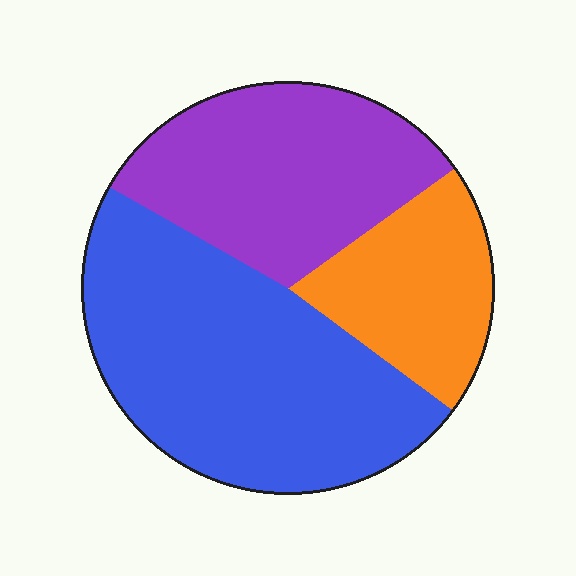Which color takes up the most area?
Blue, at roughly 50%.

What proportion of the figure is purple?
Purple takes up about one third (1/3) of the figure.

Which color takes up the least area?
Orange, at roughly 20%.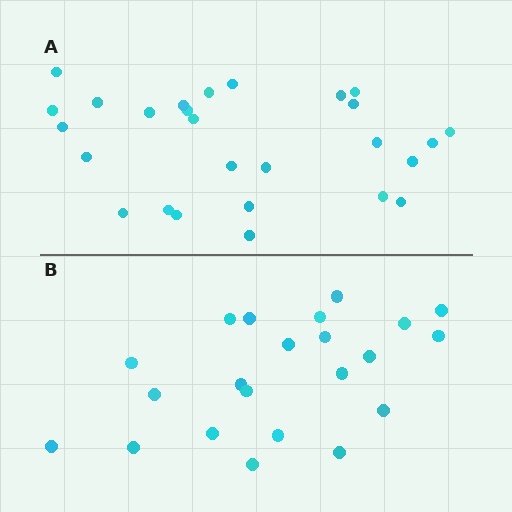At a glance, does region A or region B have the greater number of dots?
Region A (the top region) has more dots.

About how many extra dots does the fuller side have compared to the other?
Region A has about 5 more dots than region B.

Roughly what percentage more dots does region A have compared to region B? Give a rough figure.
About 25% more.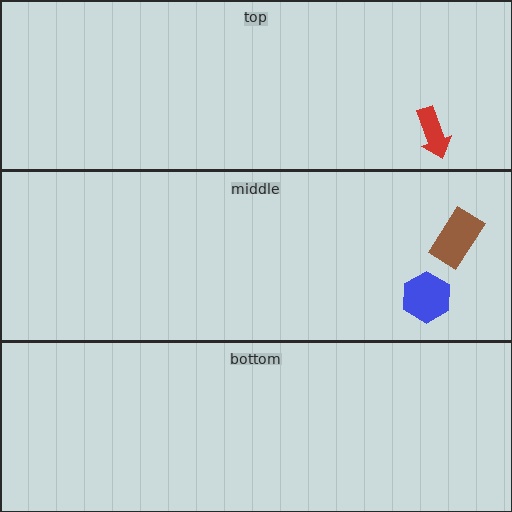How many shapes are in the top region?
1.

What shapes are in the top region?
The red arrow.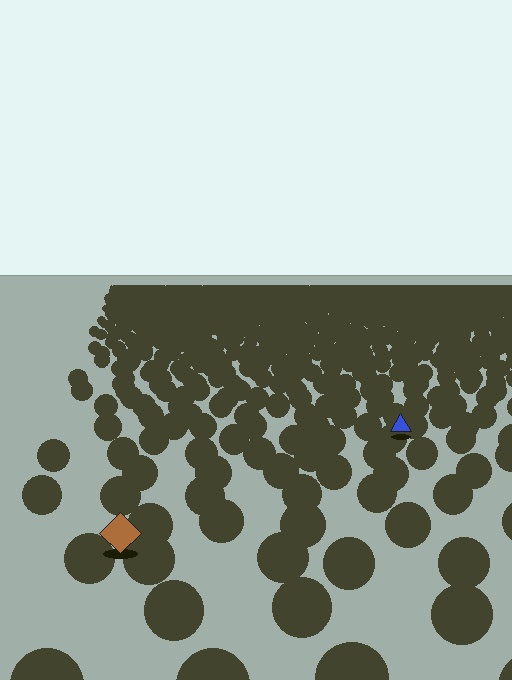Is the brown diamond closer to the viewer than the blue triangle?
Yes. The brown diamond is closer — you can tell from the texture gradient: the ground texture is coarser near it.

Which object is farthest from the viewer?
The blue triangle is farthest from the viewer. It appears smaller and the ground texture around it is denser.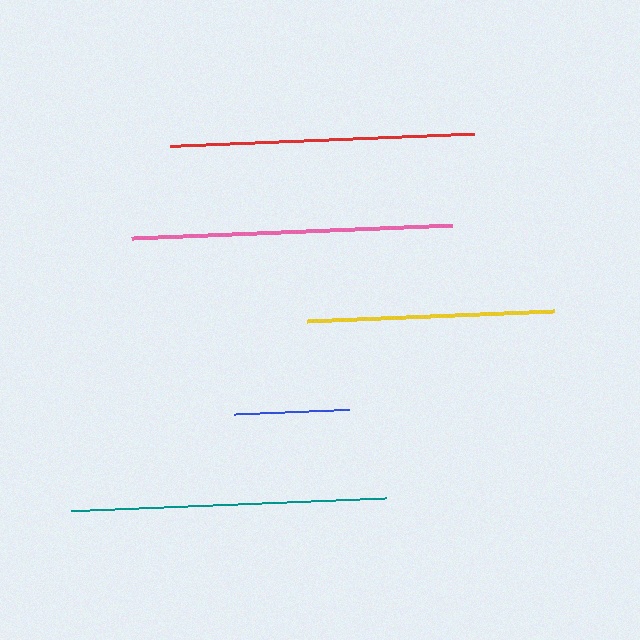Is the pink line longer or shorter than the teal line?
The pink line is longer than the teal line.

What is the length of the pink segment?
The pink segment is approximately 321 pixels long.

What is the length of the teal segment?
The teal segment is approximately 315 pixels long.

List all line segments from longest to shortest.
From longest to shortest: pink, teal, red, yellow, blue.